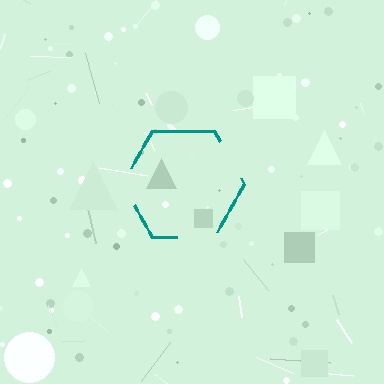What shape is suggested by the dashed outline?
The dashed outline suggests a hexagon.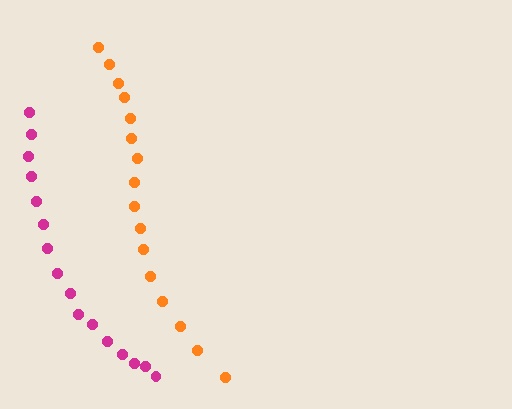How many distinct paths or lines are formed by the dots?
There are 2 distinct paths.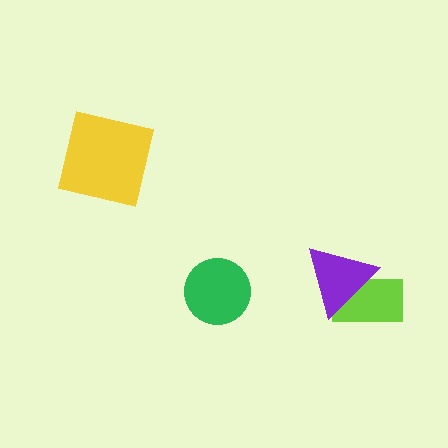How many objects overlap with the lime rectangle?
1 object overlaps with the lime rectangle.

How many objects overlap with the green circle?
0 objects overlap with the green circle.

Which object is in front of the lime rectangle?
The purple triangle is in front of the lime rectangle.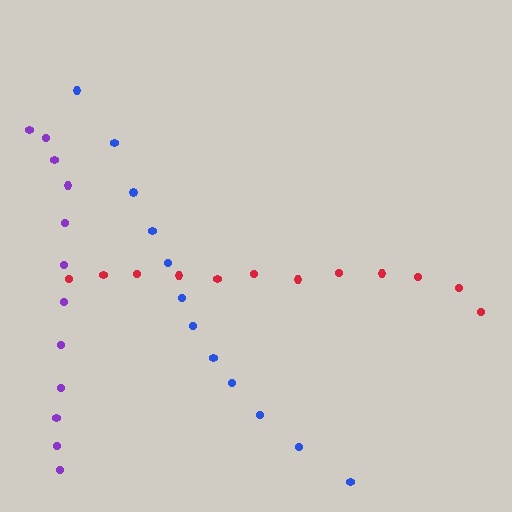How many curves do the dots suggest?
There are 3 distinct paths.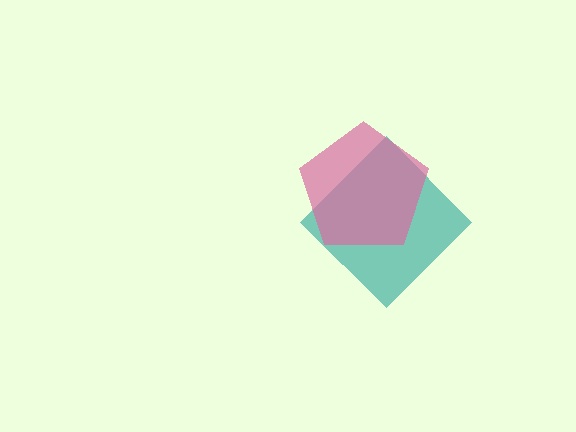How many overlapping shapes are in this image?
There are 2 overlapping shapes in the image.